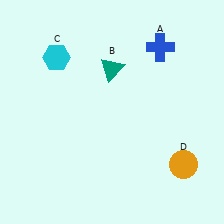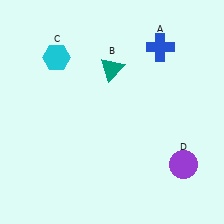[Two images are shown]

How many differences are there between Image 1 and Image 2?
There is 1 difference between the two images.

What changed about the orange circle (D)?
In Image 1, D is orange. In Image 2, it changed to purple.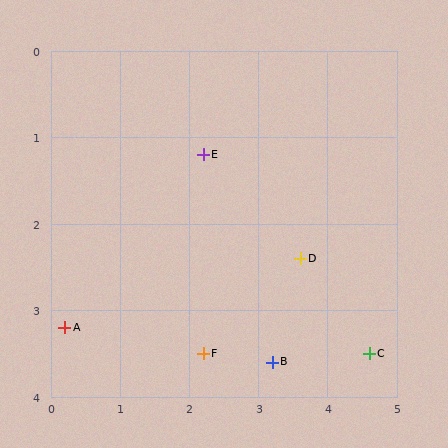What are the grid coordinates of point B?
Point B is at approximately (3.2, 3.6).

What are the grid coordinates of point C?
Point C is at approximately (4.6, 3.5).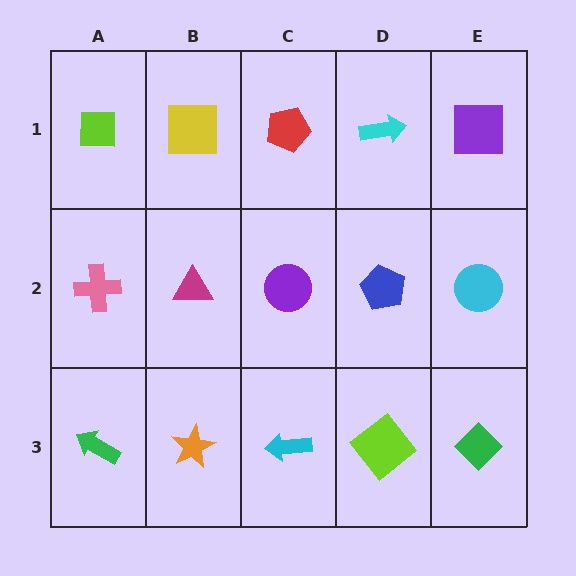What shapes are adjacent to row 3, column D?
A blue pentagon (row 2, column D), a cyan arrow (row 3, column C), a green diamond (row 3, column E).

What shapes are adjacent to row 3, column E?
A cyan circle (row 2, column E), a lime diamond (row 3, column D).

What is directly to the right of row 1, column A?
A yellow square.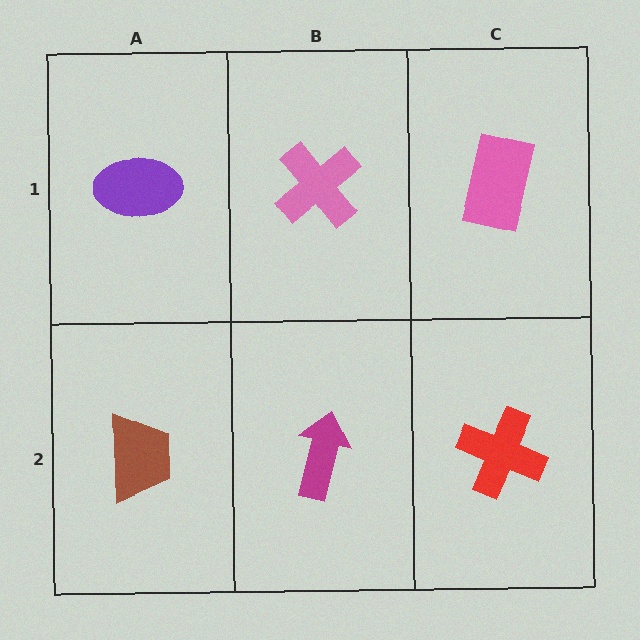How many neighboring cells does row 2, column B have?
3.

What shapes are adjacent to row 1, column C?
A red cross (row 2, column C), a pink cross (row 1, column B).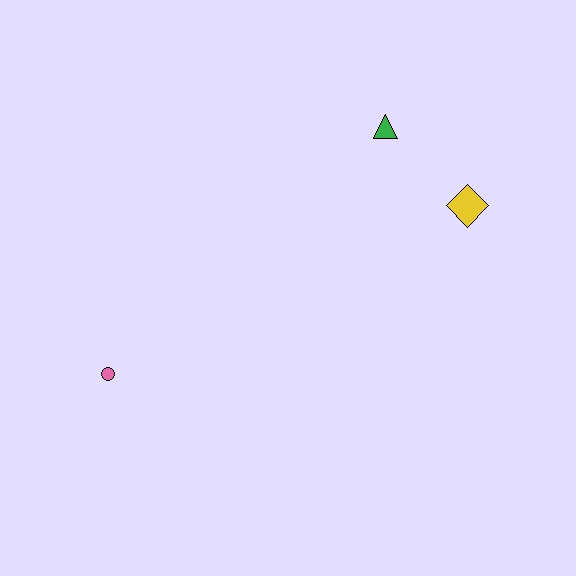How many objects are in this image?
There are 3 objects.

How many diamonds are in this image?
There is 1 diamond.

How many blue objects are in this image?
There are no blue objects.